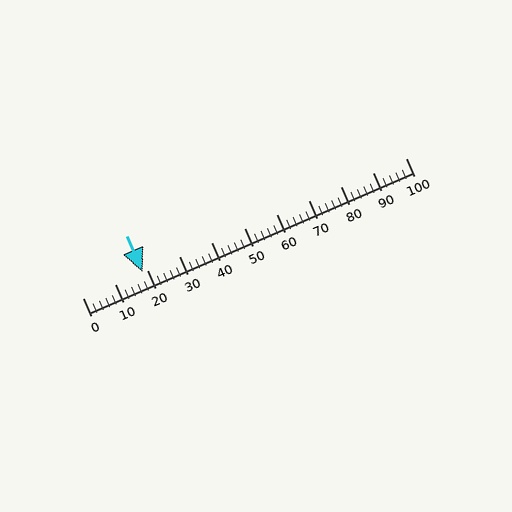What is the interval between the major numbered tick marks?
The major tick marks are spaced 10 units apart.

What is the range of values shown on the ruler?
The ruler shows values from 0 to 100.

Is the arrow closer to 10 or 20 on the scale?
The arrow is closer to 20.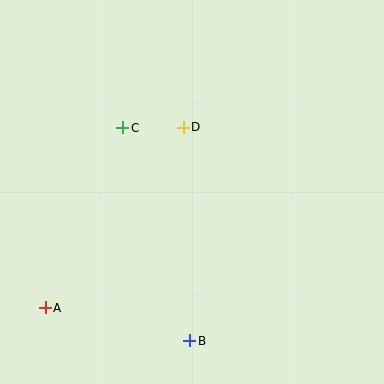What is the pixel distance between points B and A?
The distance between B and A is 148 pixels.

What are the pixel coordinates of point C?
Point C is at (123, 128).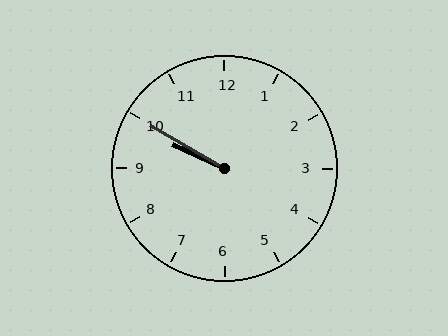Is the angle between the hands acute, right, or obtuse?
It is acute.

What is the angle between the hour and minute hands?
Approximately 5 degrees.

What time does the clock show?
9:50.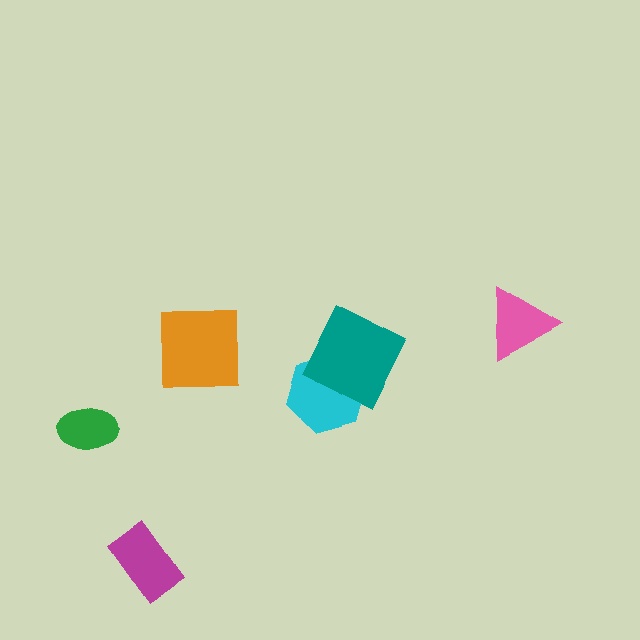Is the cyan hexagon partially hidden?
Yes, it is partially covered by another shape.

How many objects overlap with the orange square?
0 objects overlap with the orange square.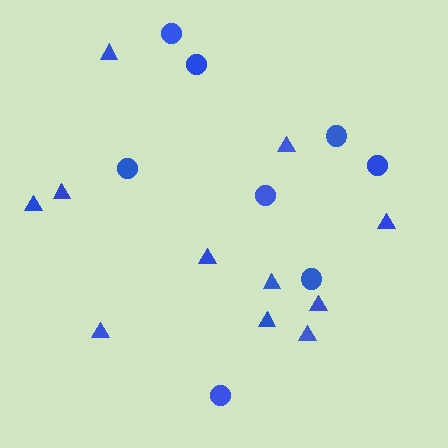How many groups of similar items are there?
There are 2 groups: one group of circles (8) and one group of triangles (11).